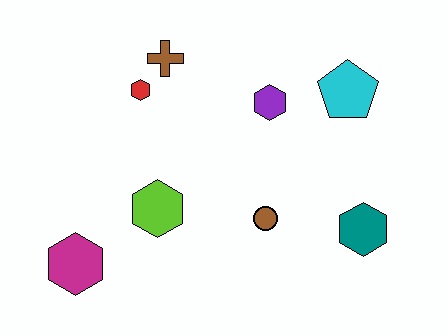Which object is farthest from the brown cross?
The teal hexagon is farthest from the brown cross.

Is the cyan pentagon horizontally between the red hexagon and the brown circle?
No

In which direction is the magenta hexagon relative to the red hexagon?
The magenta hexagon is below the red hexagon.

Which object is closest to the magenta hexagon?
The lime hexagon is closest to the magenta hexagon.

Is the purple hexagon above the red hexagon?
No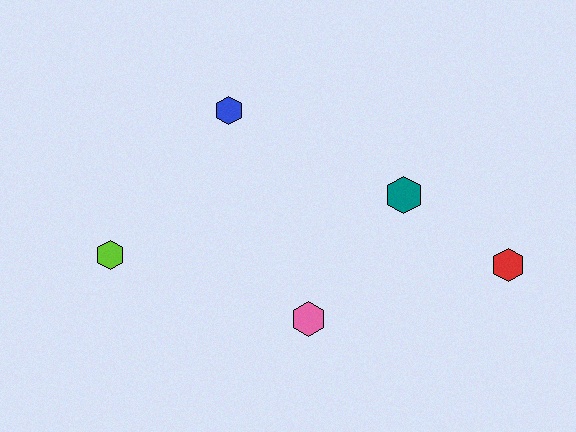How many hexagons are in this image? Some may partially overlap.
There are 5 hexagons.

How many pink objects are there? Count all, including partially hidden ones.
There is 1 pink object.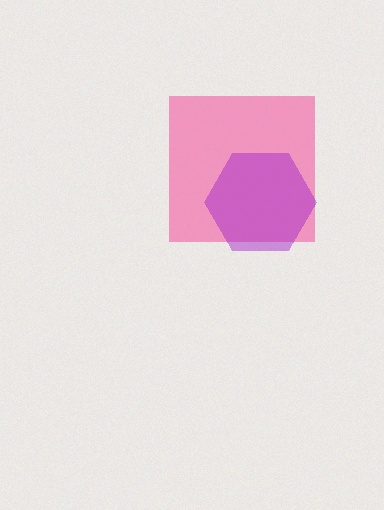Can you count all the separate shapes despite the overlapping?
Yes, there are 2 separate shapes.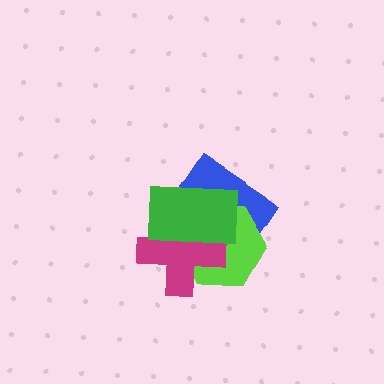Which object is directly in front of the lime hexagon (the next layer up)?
The magenta cross is directly in front of the lime hexagon.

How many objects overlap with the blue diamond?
3 objects overlap with the blue diamond.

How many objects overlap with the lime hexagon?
3 objects overlap with the lime hexagon.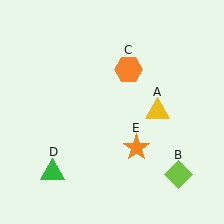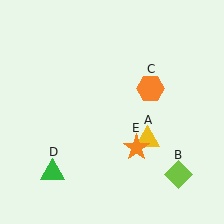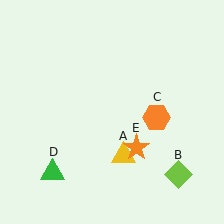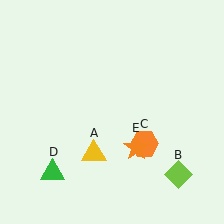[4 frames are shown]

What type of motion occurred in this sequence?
The yellow triangle (object A), orange hexagon (object C) rotated clockwise around the center of the scene.